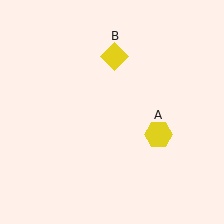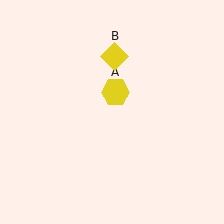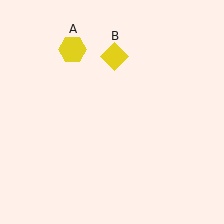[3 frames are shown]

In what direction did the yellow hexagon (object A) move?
The yellow hexagon (object A) moved up and to the left.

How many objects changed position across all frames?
1 object changed position: yellow hexagon (object A).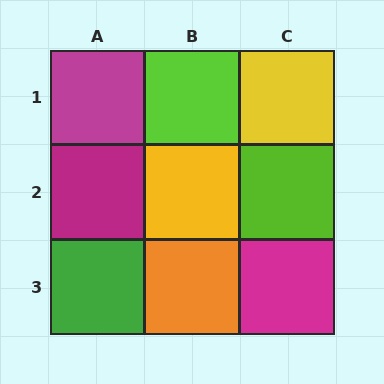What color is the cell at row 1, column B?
Lime.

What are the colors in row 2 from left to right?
Magenta, yellow, lime.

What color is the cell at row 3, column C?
Magenta.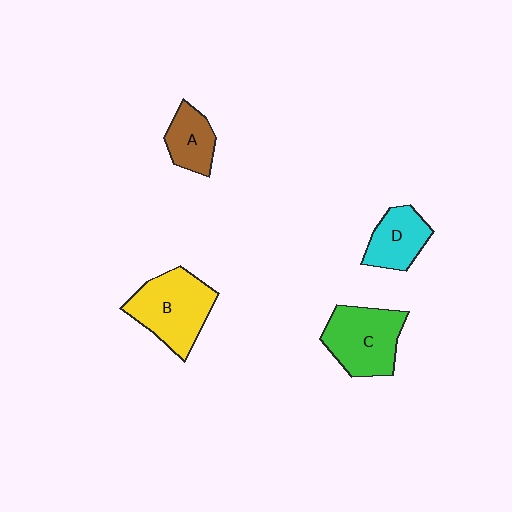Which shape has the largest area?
Shape B (yellow).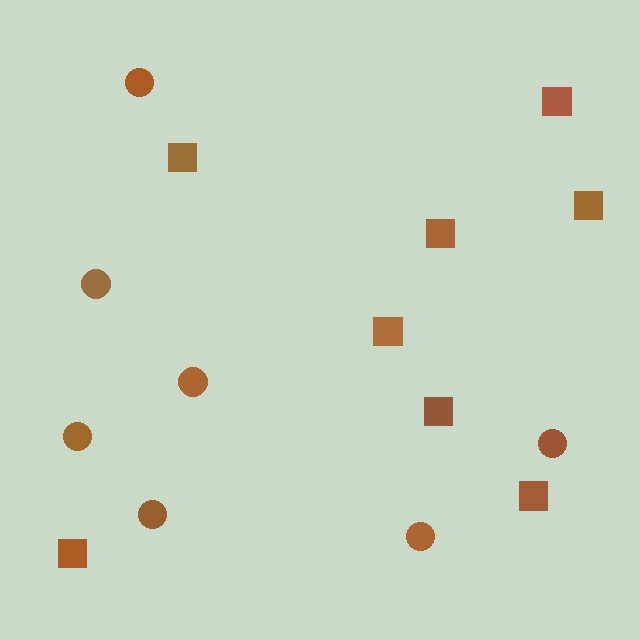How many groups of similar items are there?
There are 2 groups: one group of circles (7) and one group of squares (8).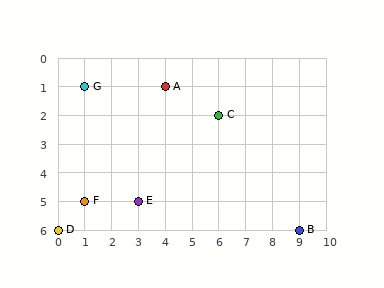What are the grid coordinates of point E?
Point E is at grid coordinates (3, 5).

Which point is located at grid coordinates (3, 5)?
Point E is at (3, 5).